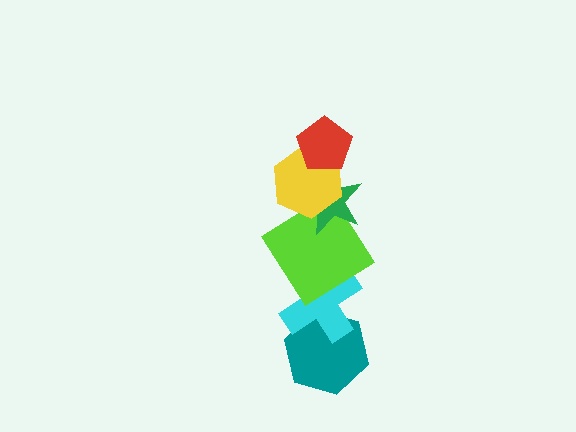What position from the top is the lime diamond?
The lime diamond is 4th from the top.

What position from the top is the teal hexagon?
The teal hexagon is 6th from the top.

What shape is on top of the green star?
The yellow hexagon is on top of the green star.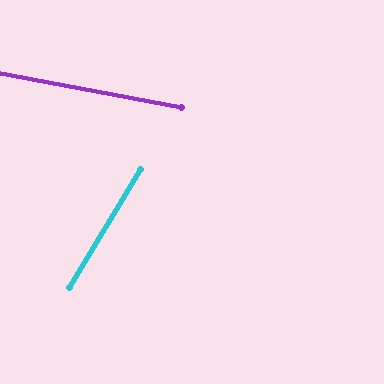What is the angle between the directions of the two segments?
Approximately 70 degrees.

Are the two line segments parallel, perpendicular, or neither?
Neither parallel nor perpendicular — they differ by about 70°.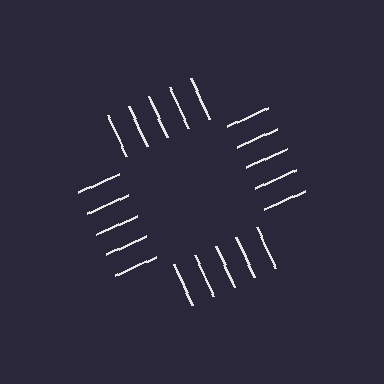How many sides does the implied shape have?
4 sides — the line-ends trace a square.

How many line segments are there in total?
20 — 5 along each of the 4 edges.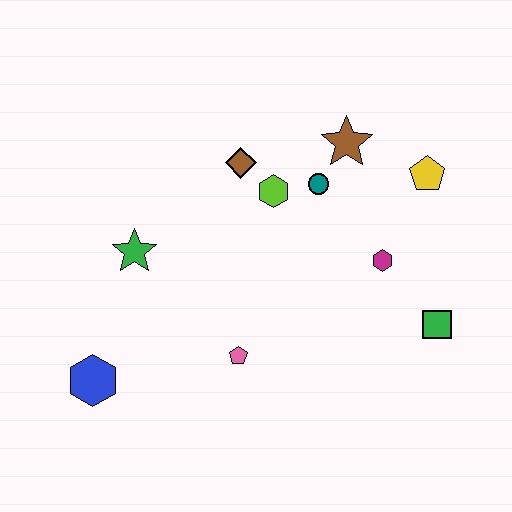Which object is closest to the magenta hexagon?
The green square is closest to the magenta hexagon.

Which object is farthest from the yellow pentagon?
The blue hexagon is farthest from the yellow pentagon.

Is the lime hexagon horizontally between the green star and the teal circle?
Yes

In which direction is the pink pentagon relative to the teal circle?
The pink pentagon is below the teal circle.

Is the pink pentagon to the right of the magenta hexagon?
No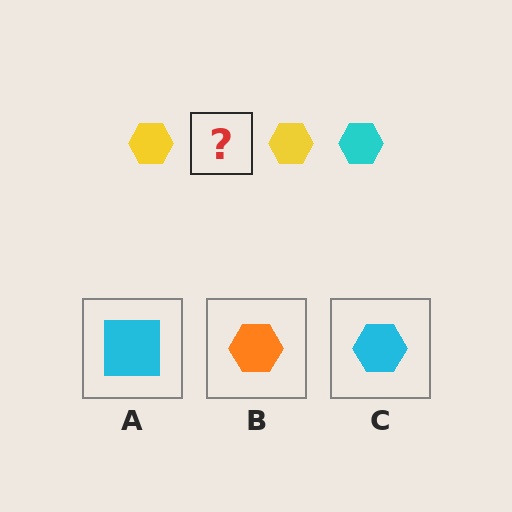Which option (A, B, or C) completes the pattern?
C.